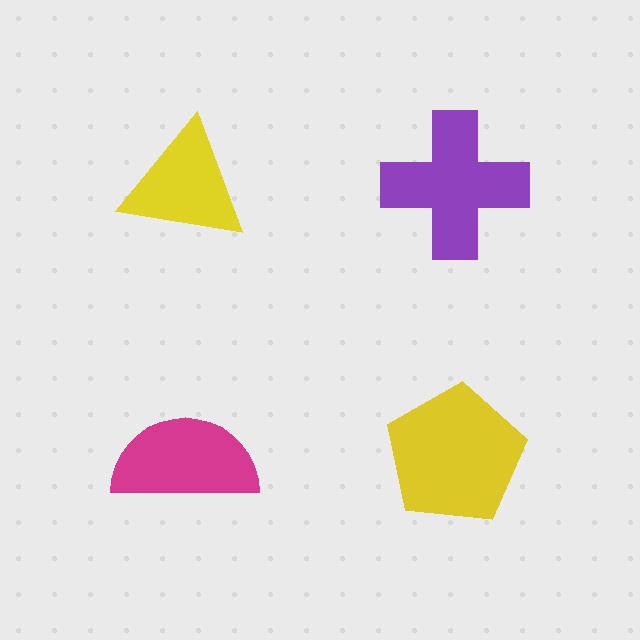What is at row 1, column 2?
A purple cross.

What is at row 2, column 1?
A magenta semicircle.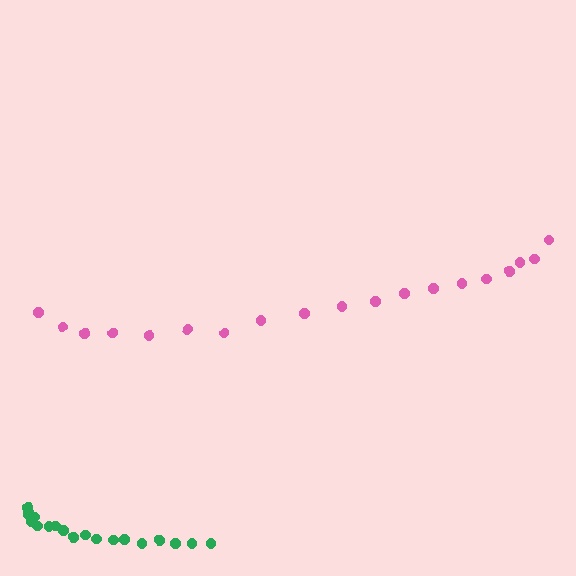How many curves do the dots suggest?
There are 2 distinct paths.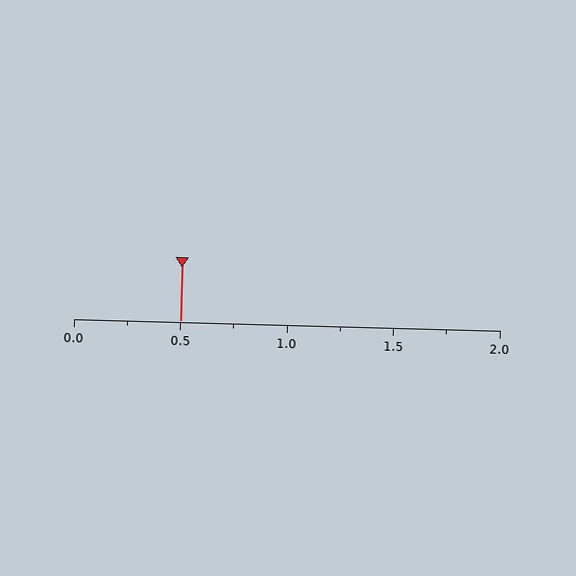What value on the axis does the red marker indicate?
The marker indicates approximately 0.5.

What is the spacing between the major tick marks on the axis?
The major ticks are spaced 0.5 apart.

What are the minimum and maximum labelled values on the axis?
The axis runs from 0.0 to 2.0.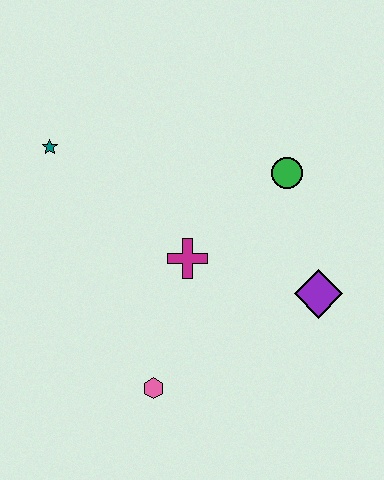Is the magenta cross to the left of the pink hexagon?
No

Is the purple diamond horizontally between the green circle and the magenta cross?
No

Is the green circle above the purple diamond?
Yes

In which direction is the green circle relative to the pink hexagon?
The green circle is above the pink hexagon.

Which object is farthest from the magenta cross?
The teal star is farthest from the magenta cross.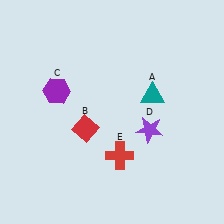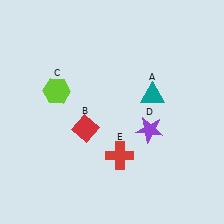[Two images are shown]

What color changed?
The hexagon (C) changed from purple in Image 1 to lime in Image 2.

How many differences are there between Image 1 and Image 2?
There is 1 difference between the two images.